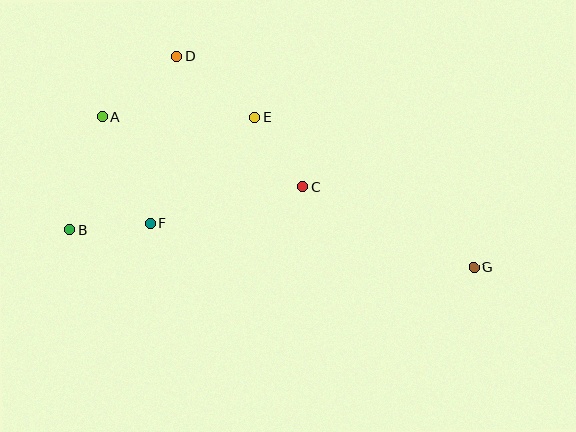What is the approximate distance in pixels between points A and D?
The distance between A and D is approximately 96 pixels.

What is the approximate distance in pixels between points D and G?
The distance between D and G is approximately 364 pixels.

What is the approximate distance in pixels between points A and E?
The distance between A and E is approximately 152 pixels.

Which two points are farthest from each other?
Points B and G are farthest from each other.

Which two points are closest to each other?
Points B and F are closest to each other.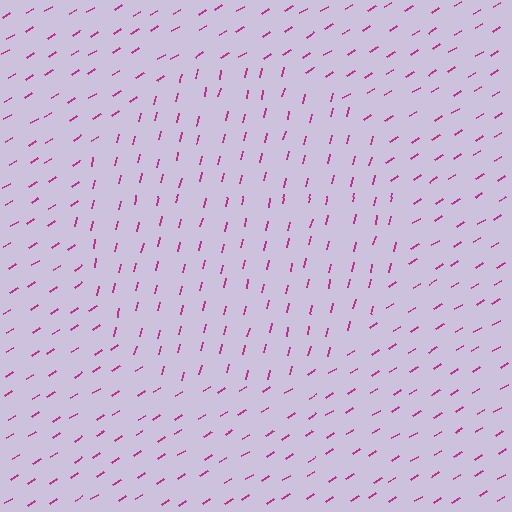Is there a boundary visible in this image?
Yes, there is a texture boundary formed by a change in line orientation.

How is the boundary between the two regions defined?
The boundary is defined purely by a change in line orientation (approximately 45 degrees difference). All lines are the same color and thickness.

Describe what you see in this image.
The image is filled with small magenta line segments. A circle region in the image has lines oriented differently from the surrounding lines, creating a visible texture boundary.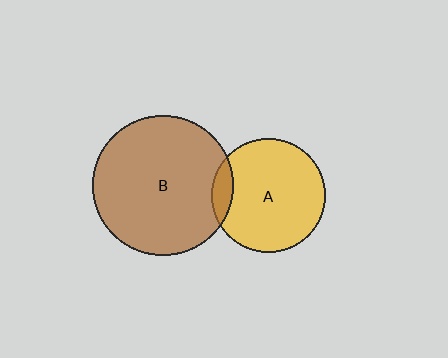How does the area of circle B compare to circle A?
Approximately 1.5 times.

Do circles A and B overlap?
Yes.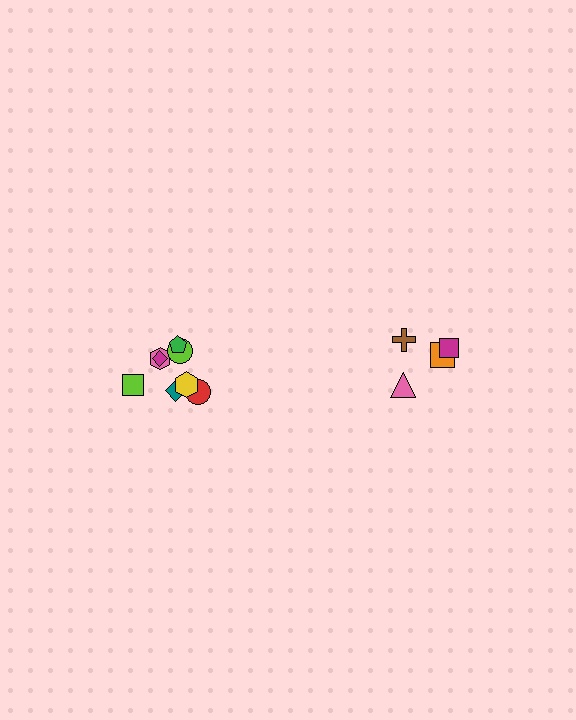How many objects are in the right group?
There are 4 objects.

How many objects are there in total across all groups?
There are 12 objects.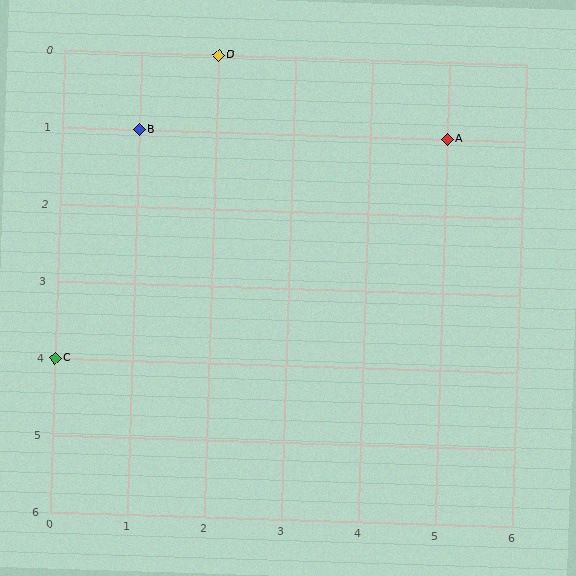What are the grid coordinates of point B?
Point B is at grid coordinates (1, 1).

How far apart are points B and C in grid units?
Points B and C are 1 column and 3 rows apart (about 3.2 grid units diagonally).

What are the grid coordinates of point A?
Point A is at grid coordinates (5, 1).